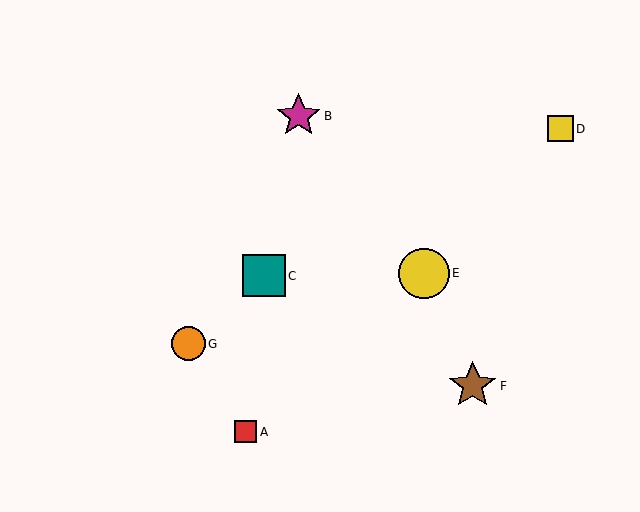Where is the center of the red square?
The center of the red square is at (246, 432).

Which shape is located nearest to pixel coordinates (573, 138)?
The yellow square (labeled D) at (560, 129) is nearest to that location.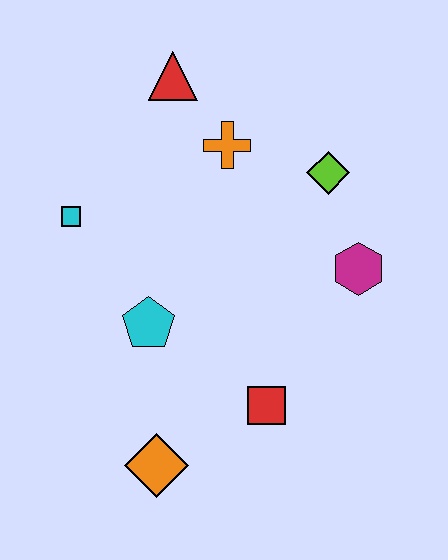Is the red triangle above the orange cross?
Yes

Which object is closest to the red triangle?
The orange cross is closest to the red triangle.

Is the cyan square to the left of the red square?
Yes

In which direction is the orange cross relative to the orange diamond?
The orange cross is above the orange diamond.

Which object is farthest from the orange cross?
The orange diamond is farthest from the orange cross.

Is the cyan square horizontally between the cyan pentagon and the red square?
No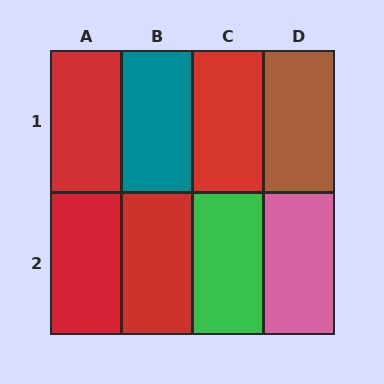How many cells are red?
4 cells are red.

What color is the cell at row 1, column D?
Brown.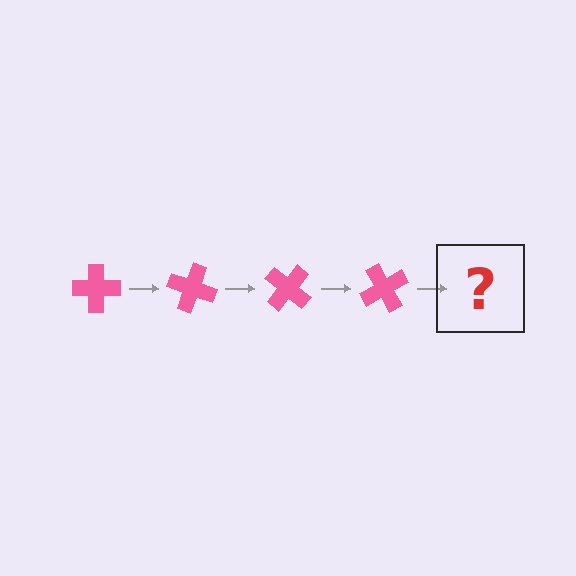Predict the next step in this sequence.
The next step is a pink cross rotated 80 degrees.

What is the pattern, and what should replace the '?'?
The pattern is that the cross rotates 20 degrees each step. The '?' should be a pink cross rotated 80 degrees.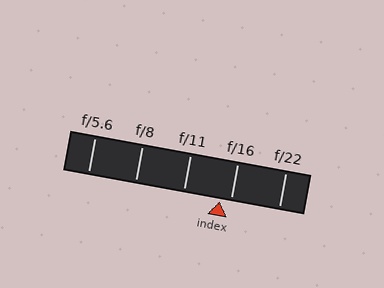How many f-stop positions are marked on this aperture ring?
There are 5 f-stop positions marked.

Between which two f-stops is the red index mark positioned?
The index mark is between f/11 and f/16.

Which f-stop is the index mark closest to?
The index mark is closest to f/16.